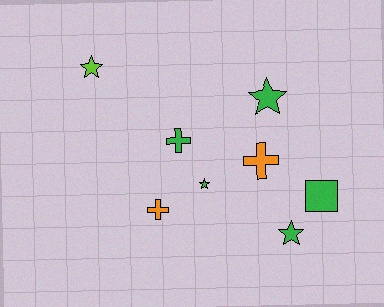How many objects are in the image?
There are 8 objects.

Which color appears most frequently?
Green, with 5 objects.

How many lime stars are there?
There is 1 lime star.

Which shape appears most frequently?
Star, with 4 objects.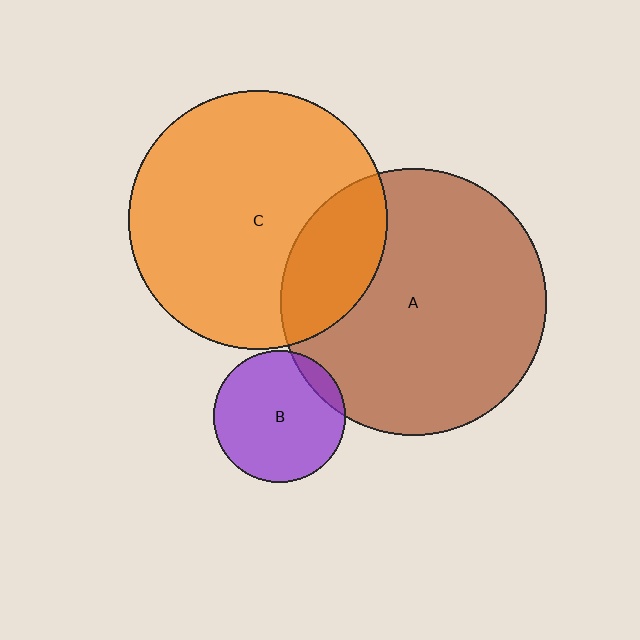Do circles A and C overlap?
Yes.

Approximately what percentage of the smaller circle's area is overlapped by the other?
Approximately 20%.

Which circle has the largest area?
Circle A (brown).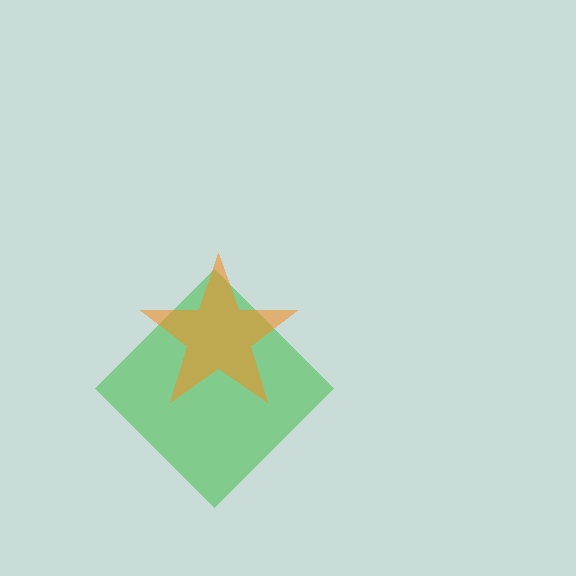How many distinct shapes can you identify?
There are 2 distinct shapes: a green diamond, an orange star.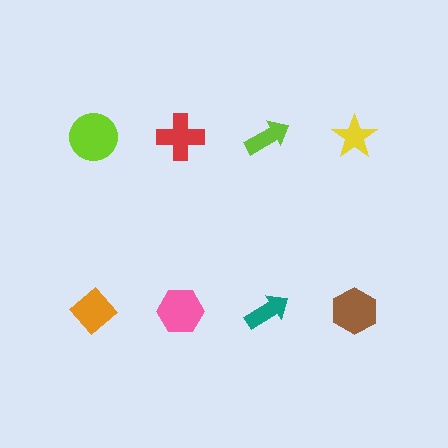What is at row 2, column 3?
A teal arrow.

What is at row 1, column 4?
A yellow star.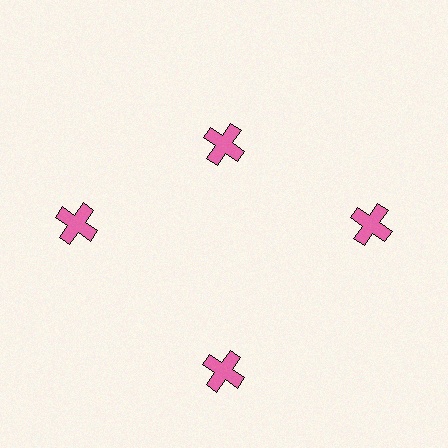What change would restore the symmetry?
The symmetry would be restored by moving it outward, back onto the ring so that all 4 crosses sit at equal angles and equal distance from the center.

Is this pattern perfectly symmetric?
No. The 4 pink crosses are arranged in a ring, but one element near the 12 o'clock position is pulled inward toward the center, breaking the 4-fold rotational symmetry.